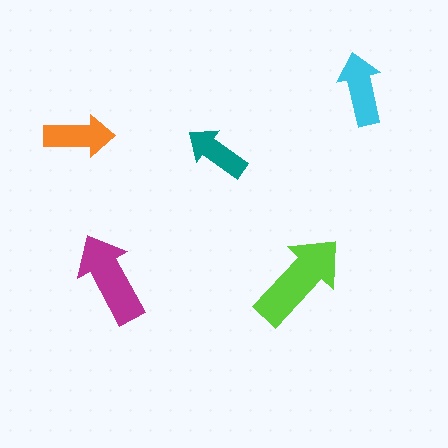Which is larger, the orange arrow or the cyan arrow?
The cyan one.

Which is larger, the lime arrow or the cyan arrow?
The lime one.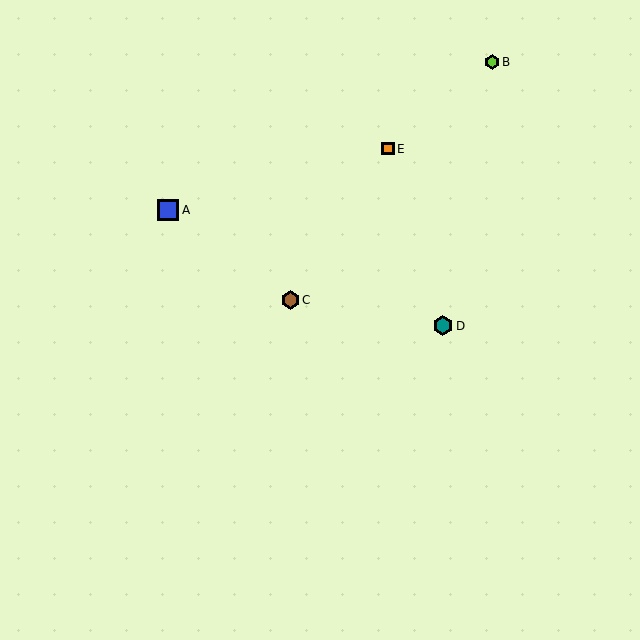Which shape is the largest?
The blue square (labeled A) is the largest.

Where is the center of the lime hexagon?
The center of the lime hexagon is at (492, 62).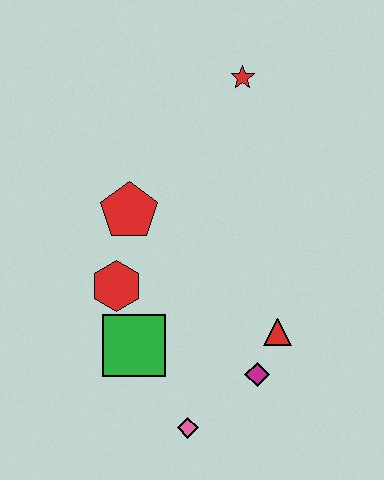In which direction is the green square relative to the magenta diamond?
The green square is to the left of the magenta diamond.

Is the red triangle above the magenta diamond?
Yes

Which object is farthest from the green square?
The red star is farthest from the green square.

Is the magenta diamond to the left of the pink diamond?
No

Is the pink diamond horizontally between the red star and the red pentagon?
Yes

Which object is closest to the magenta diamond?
The red triangle is closest to the magenta diamond.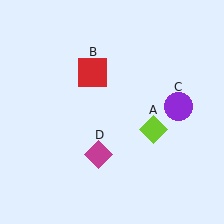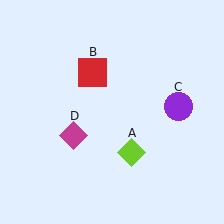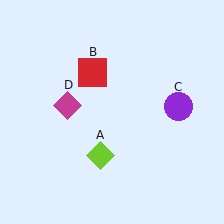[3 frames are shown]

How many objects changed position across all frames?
2 objects changed position: lime diamond (object A), magenta diamond (object D).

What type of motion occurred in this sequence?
The lime diamond (object A), magenta diamond (object D) rotated clockwise around the center of the scene.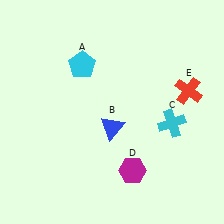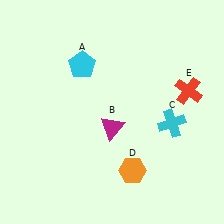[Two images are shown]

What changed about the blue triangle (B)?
In Image 1, B is blue. In Image 2, it changed to magenta.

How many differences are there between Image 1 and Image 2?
There are 2 differences between the two images.